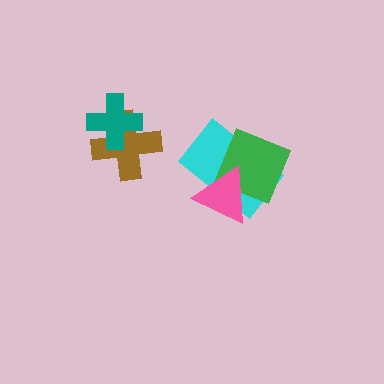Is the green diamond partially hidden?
Yes, it is partially covered by another shape.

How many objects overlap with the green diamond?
2 objects overlap with the green diamond.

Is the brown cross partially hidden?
Yes, it is partially covered by another shape.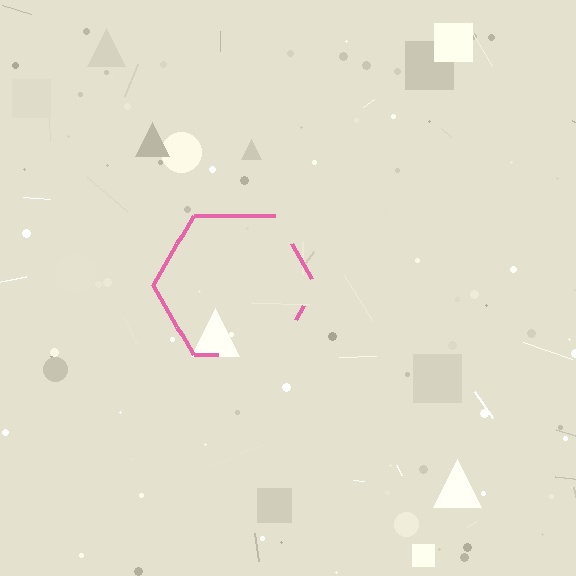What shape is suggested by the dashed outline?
The dashed outline suggests a hexagon.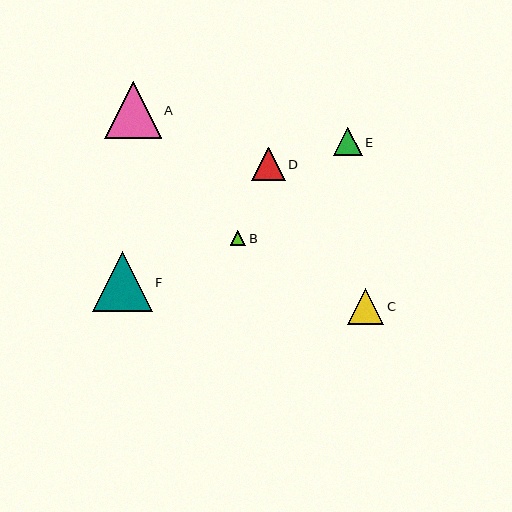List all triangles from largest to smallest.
From largest to smallest: F, A, C, D, E, B.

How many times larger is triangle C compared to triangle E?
Triangle C is approximately 1.3 times the size of triangle E.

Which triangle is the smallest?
Triangle B is the smallest with a size of approximately 15 pixels.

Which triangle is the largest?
Triangle F is the largest with a size of approximately 60 pixels.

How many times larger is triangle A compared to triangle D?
Triangle A is approximately 1.7 times the size of triangle D.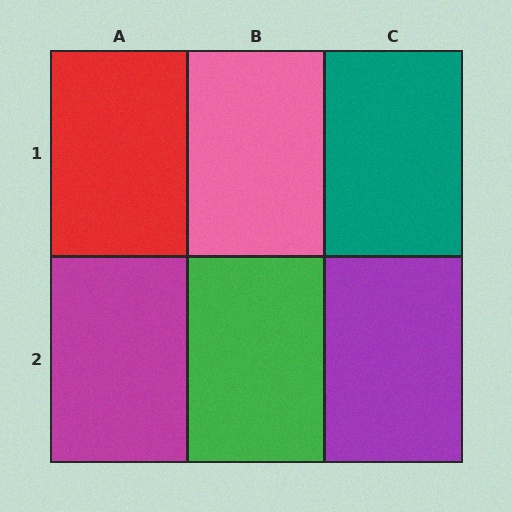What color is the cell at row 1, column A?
Red.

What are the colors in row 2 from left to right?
Magenta, green, purple.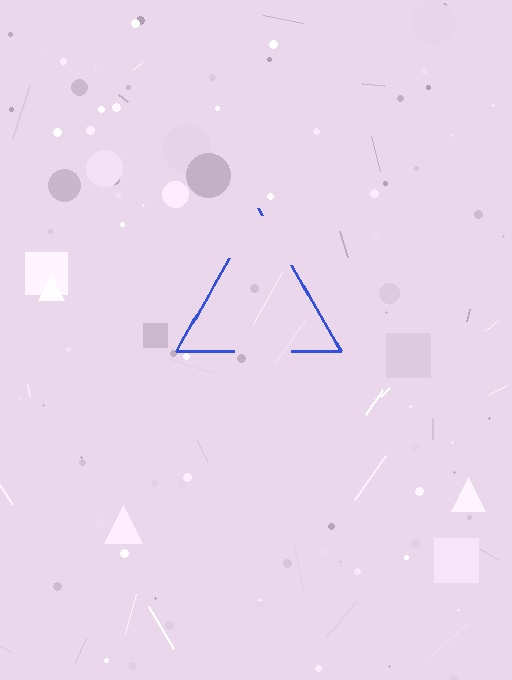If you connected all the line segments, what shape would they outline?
They would outline a triangle.